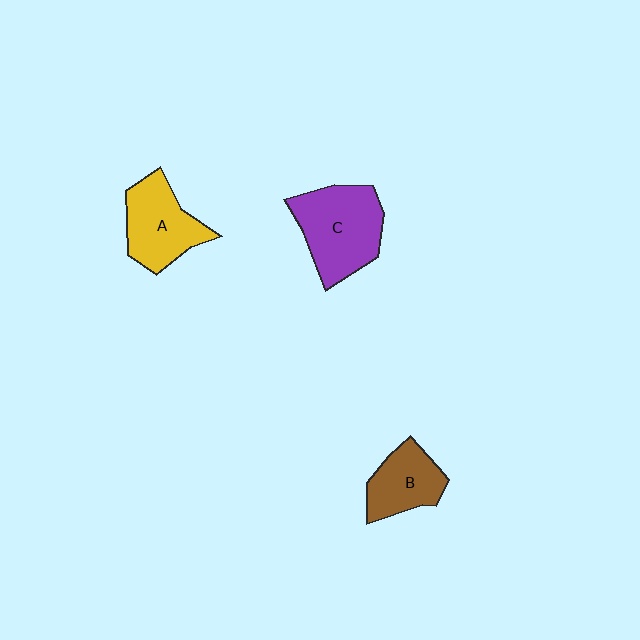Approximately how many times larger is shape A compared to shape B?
Approximately 1.3 times.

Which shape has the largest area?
Shape C (purple).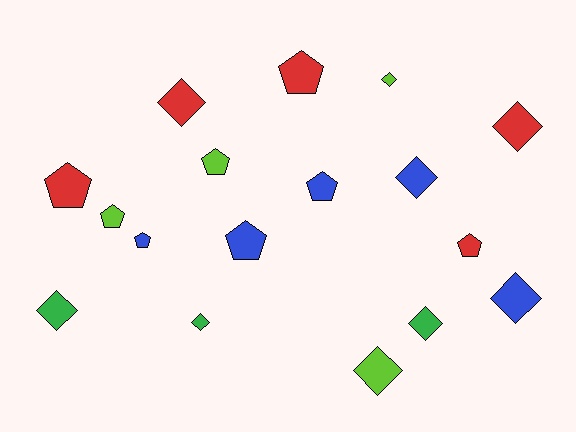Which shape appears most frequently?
Diamond, with 9 objects.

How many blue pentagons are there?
There are 3 blue pentagons.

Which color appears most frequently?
Red, with 5 objects.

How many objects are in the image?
There are 17 objects.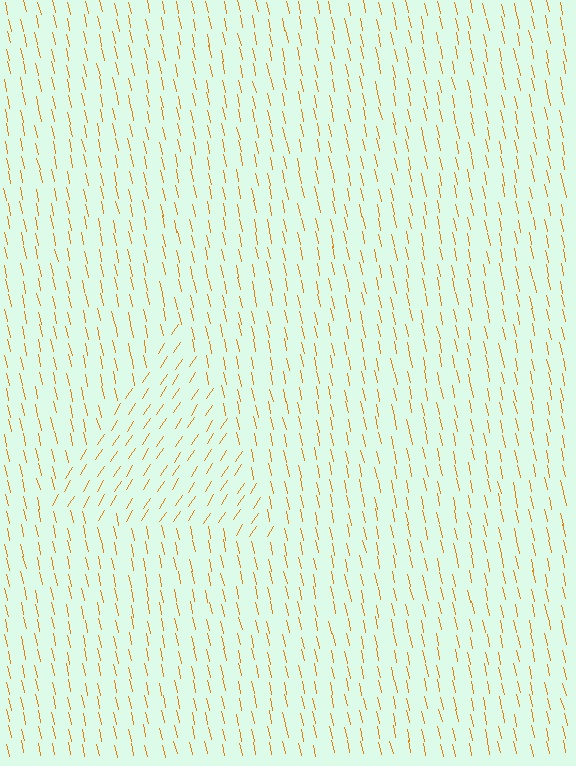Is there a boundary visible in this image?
Yes, there is a texture boundary formed by a change in line orientation.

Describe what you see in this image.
The image is filled with small orange line segments. A triangle region in the image has lines oriented differently from the surrounding lines, creating a visible texture boundary.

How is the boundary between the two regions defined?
The boundary is defined purely by a change in line orientation (approximately 45 degrees difference). All lines are the same color and thickness.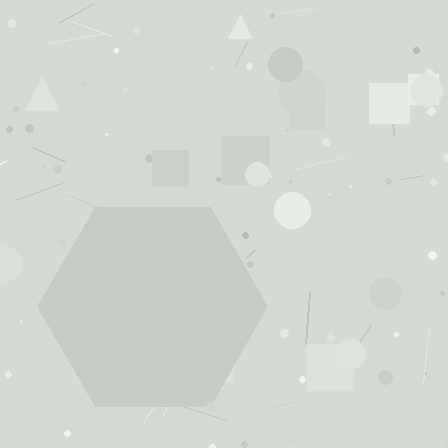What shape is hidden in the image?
A hexagon is hidden in the image.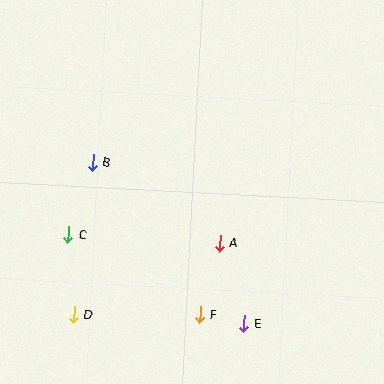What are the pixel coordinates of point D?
Point D is at (74, 314).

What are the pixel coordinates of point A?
Point A is at (220, 243).